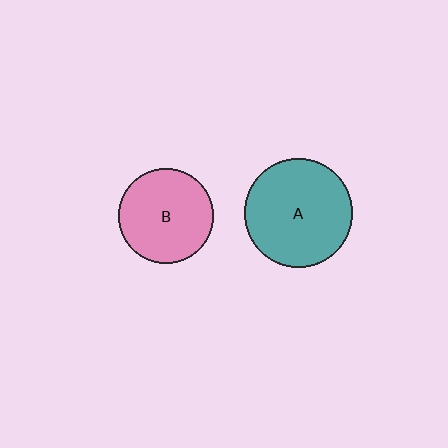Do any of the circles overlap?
No, none of the circles overlap.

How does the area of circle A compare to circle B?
Approximately 1.3 times.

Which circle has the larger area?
Circle A (teal).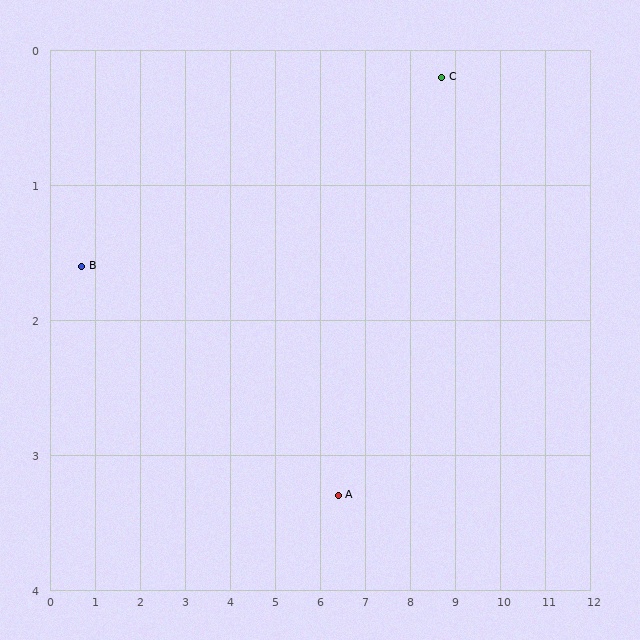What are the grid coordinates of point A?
Point A is at approximately (6.4, 3.3).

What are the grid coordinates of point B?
Point B is at approximately (0.7, 1.6).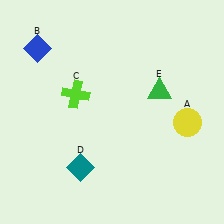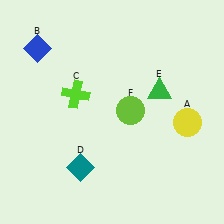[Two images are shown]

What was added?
A lime circle (F) was added in Image 2.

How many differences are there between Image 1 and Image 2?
There is 1 difference between the two images.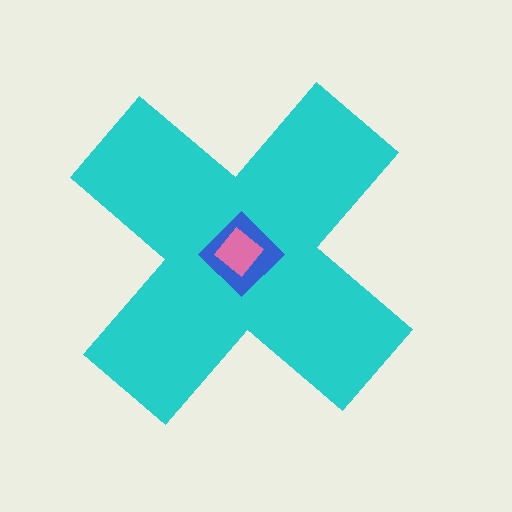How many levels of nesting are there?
3.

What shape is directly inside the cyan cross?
The blue diamond.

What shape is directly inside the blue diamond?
The pink diamond.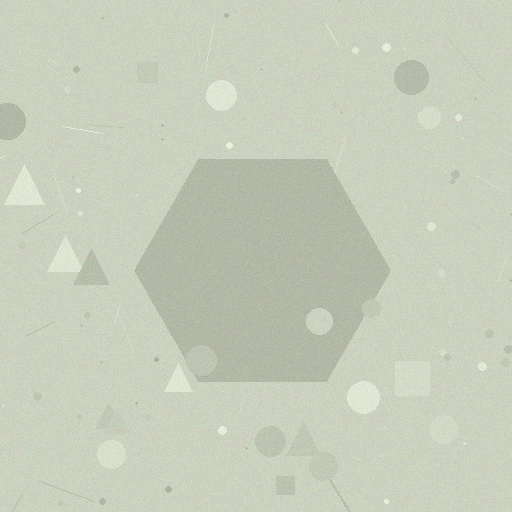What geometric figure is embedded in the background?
A hexagon is embedded in the background.